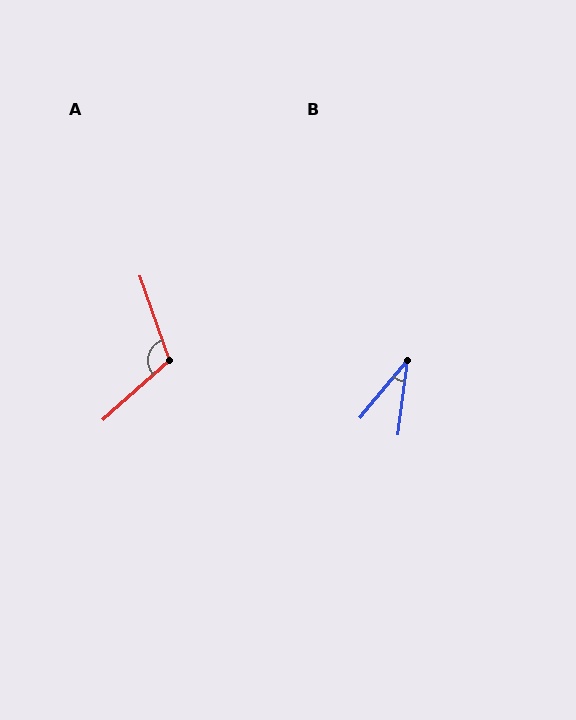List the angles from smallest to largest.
B (32°), A (113°).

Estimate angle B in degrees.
Approximately 32 degrees.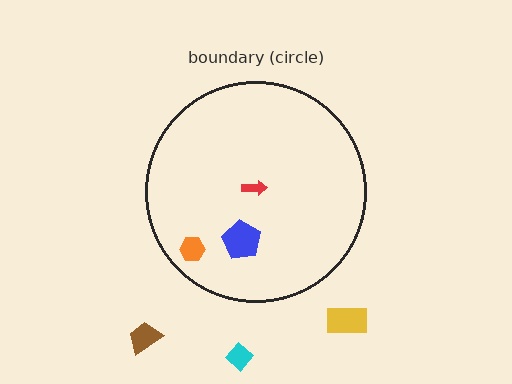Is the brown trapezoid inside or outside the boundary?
Outside.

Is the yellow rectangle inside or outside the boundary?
Outside.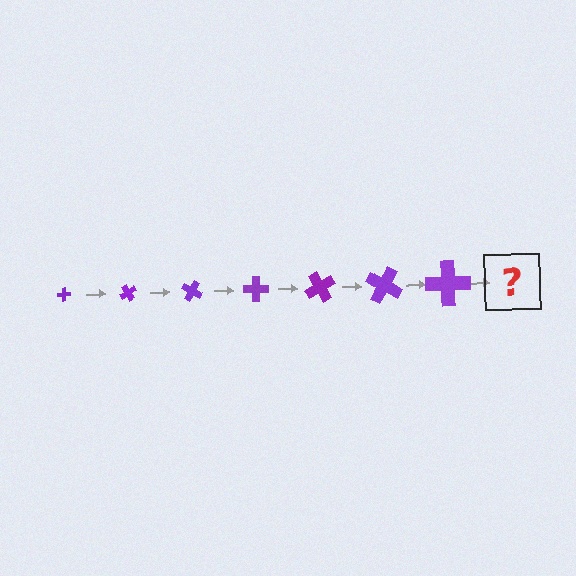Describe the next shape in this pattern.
It should be a cross, larger than the previous one and rotated 420 degrees from the start.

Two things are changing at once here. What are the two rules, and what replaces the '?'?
The two rules are that the cross grows larger each step and it rotates 60 degrees each step. The '?' should be a cross, larger than the previous one and rotated 420 degrees from the start.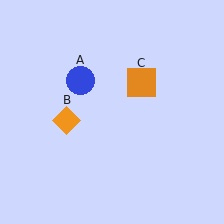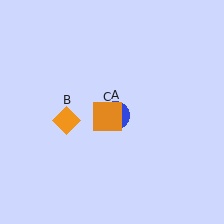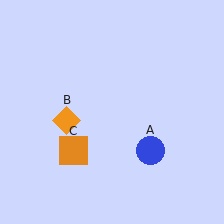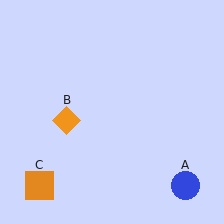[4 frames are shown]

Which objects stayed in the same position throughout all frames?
Orange diamond (object B) remained stationary.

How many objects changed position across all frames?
2 objects changed position: blue circle (object A), orange square (object C).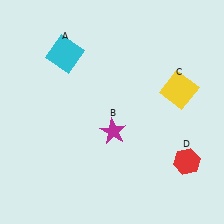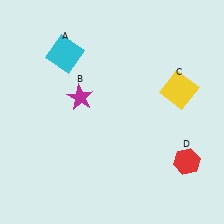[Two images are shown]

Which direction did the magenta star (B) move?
The magenta star (B) moved up.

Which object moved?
The magenta star (B) moved up.